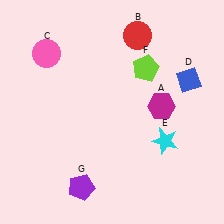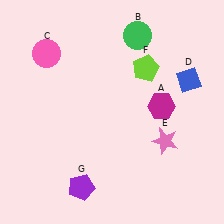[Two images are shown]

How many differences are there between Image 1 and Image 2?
There are 2 differences between the two images.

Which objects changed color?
B changed from red to green. E changed from cyan to pink.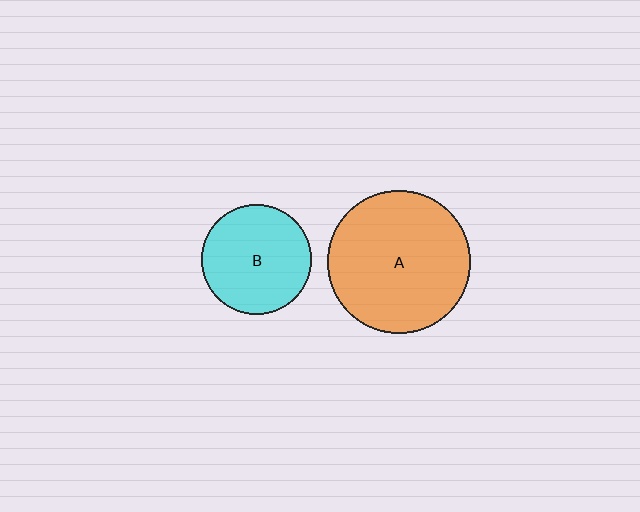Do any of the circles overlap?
No, none of the circles overlap.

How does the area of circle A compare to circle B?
Approximately 1.7 times.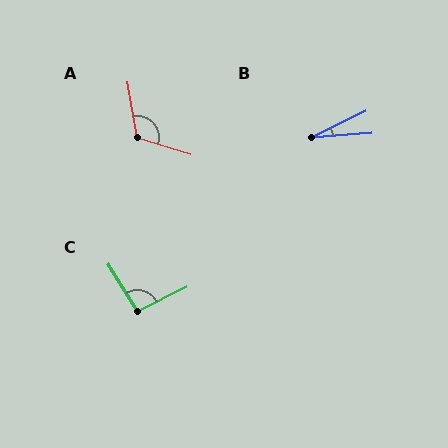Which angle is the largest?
A, at approximately 117 degrees.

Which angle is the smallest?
B, at approximately 22 degrees.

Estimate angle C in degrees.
Approximately 95 degrees.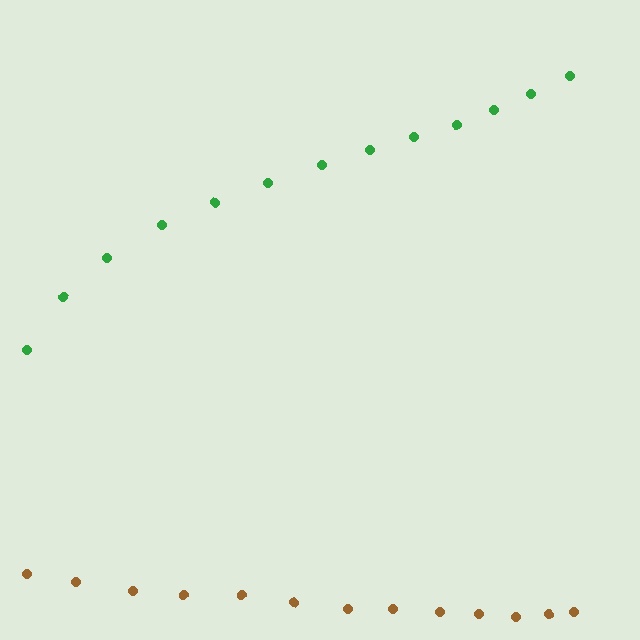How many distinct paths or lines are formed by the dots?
There are 2 distinct paths.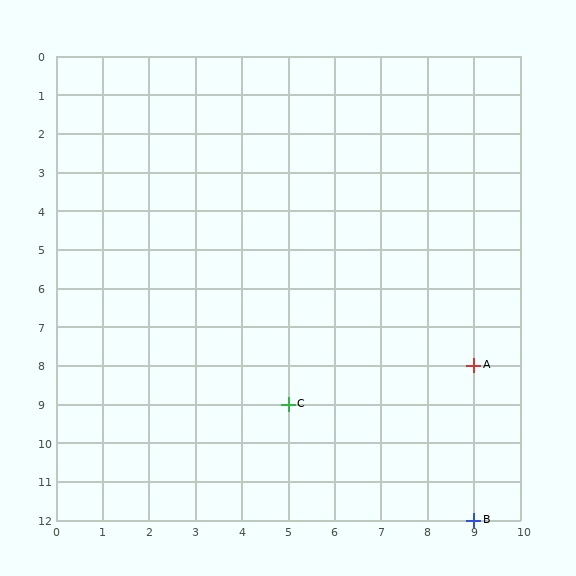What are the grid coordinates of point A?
Point A is at grid coordinates (9, 8).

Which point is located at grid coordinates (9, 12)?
Point B is at (9, 12).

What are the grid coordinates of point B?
Point B is at grid coordinates (9, 12).